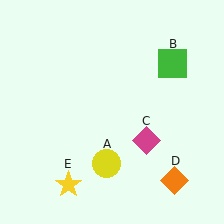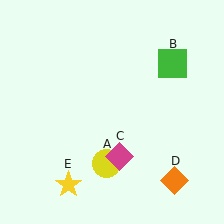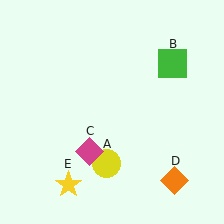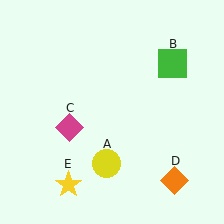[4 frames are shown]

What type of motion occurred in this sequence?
The magenta diamond (object C) rotated clockwise around the center of the scene.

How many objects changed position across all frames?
1 object changed position: magenta diamond (object C).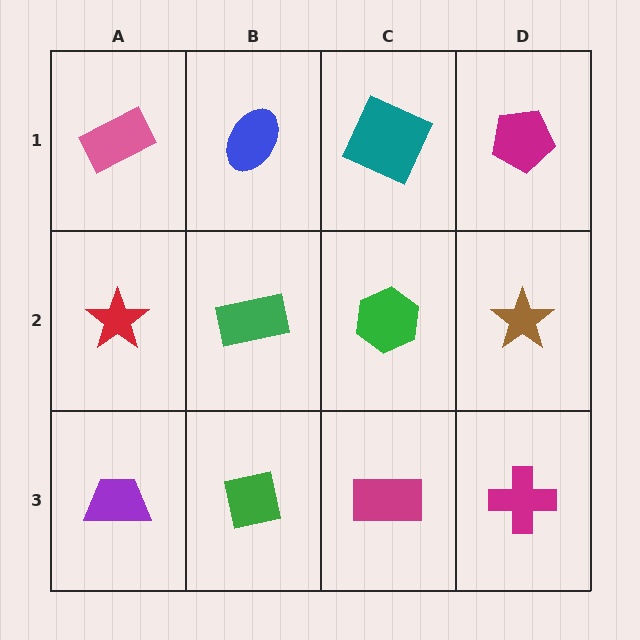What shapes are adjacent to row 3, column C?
A green hexagon (row 2, column C), a green square (row 3, column B), a magenta cross (row 3, column D).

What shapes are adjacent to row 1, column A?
A red star (row 2, column A), a blue ellipse (row 1, column B).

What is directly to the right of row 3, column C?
A magenta cross.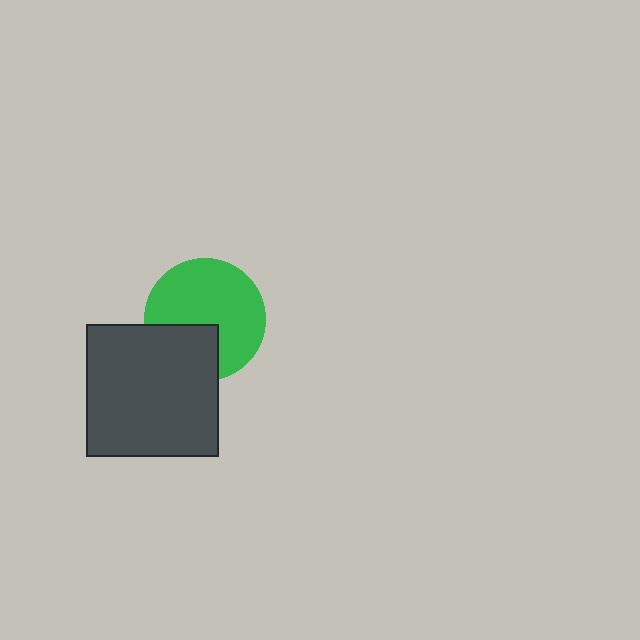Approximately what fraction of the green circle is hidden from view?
Roughly 30% of the green circle is hidden behind the dark gray square.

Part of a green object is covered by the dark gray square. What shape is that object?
It is a circle.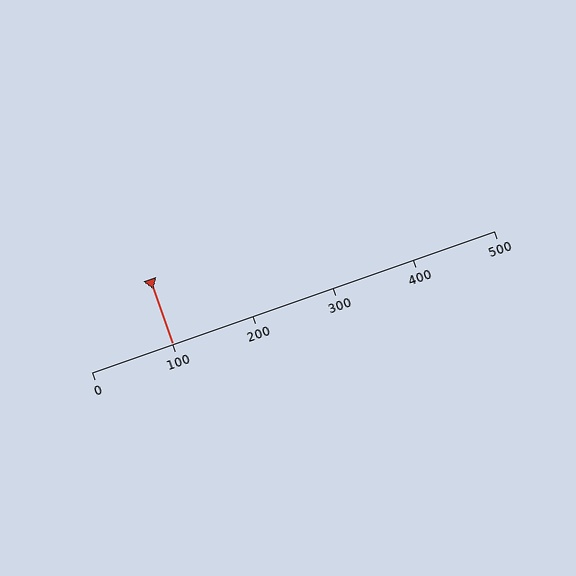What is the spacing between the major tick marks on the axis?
The major ticks are spaced 100 apart.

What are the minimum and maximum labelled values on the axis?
The axis runs from 0 to 500.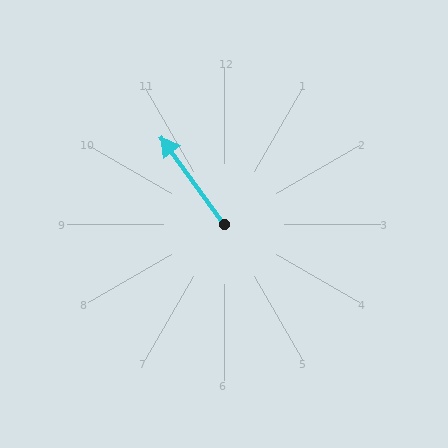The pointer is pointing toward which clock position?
Roughly 11 o'clock.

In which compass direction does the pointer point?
Northwest.